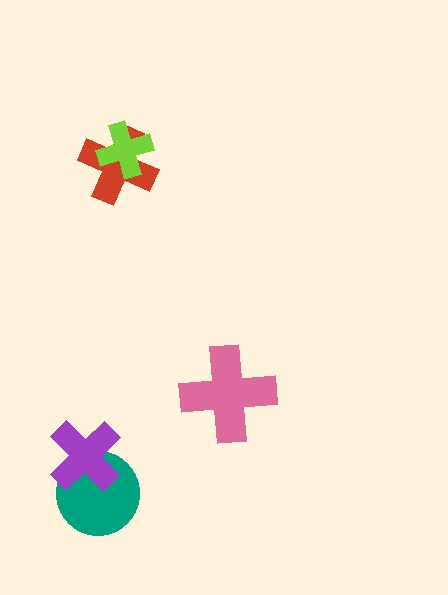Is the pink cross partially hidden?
No, no other shape covers it.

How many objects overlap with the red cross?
1 object overlaps with the red cross.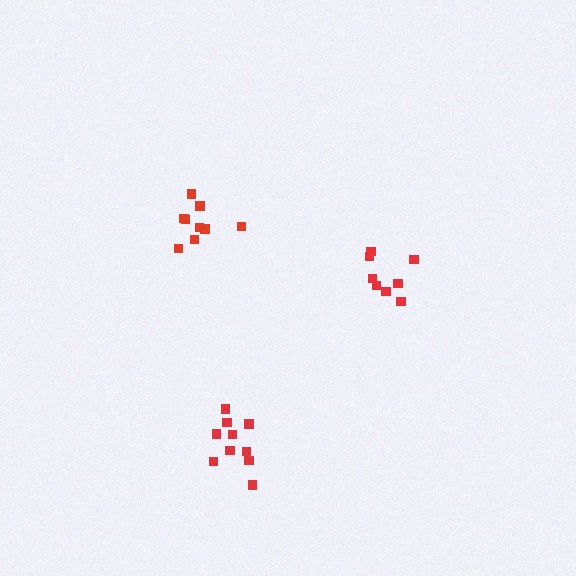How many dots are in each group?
Group 1: 8 dots, Group 2: 10 dots, Group 3: 10 dots (28 total).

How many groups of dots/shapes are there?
There are 3 groups.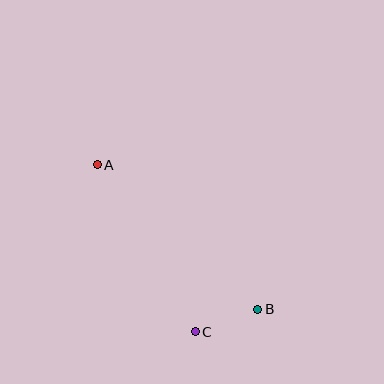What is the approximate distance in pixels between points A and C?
The distance between A and C is approximately 193 pixels.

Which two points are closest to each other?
Points B and C are closest to each other.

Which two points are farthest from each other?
Points A and B are farthest from each other.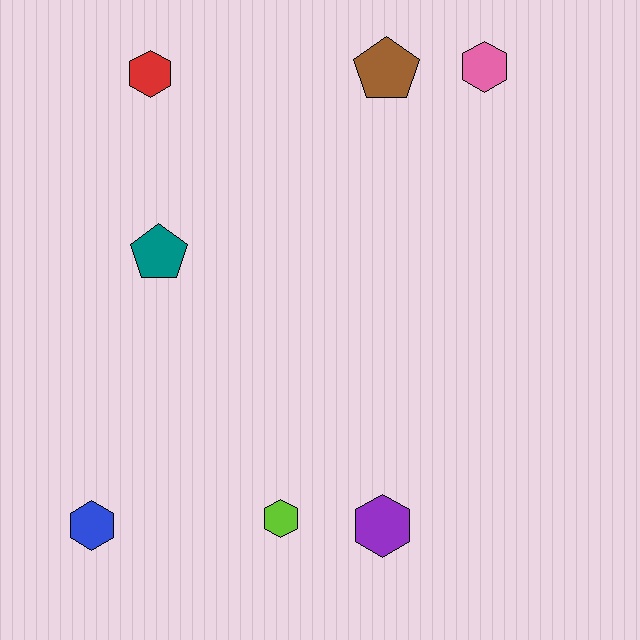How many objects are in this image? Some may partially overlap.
There are 7 objects.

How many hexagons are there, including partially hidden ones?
There are 5 hexagons.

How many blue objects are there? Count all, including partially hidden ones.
There is 1 blue object.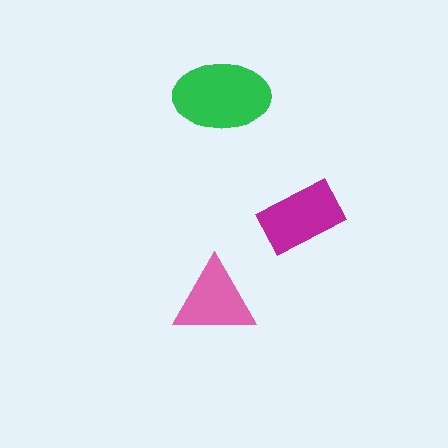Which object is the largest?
The green ellipse.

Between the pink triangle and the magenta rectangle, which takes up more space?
The magenta rectangle.